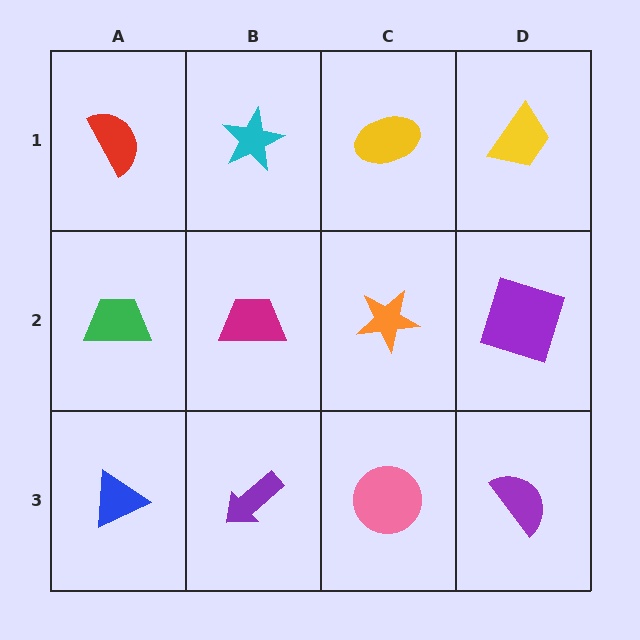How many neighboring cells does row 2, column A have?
3.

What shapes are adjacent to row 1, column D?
A purple square (row 2, column D), a yellow ellipse (row 1, column C).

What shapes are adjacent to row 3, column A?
A green trapezoid (row 2, column A), a purple arrow (row 3, column B).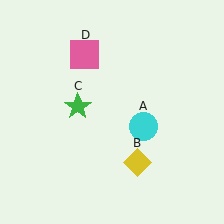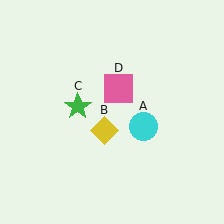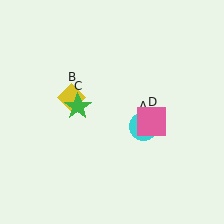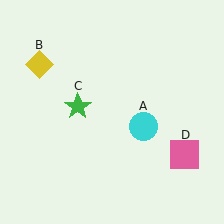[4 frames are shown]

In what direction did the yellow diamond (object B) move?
The yellow diamond (object B) moved up and to the left.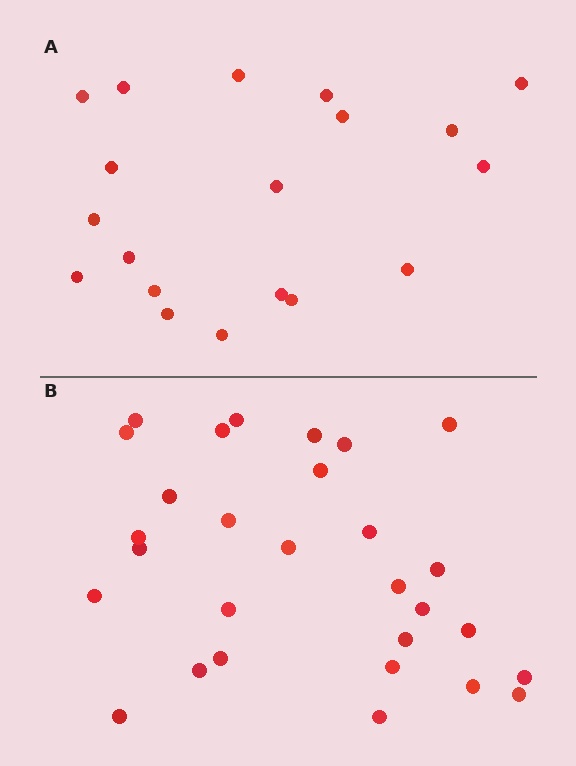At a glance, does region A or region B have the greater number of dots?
Region B (the bottom region) has more dots.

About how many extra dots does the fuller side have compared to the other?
Region B has roughly 10 or so more dots than region A.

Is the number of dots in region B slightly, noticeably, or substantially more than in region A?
Region B has substantially more. The ratio is roughly 1.5 to 1.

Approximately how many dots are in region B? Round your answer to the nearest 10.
About 30 dots. (The exact count is 29, which rounds to 30.)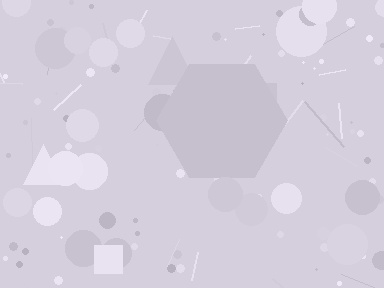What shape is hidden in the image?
A hexagon is hidden in the image.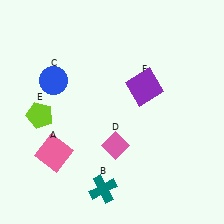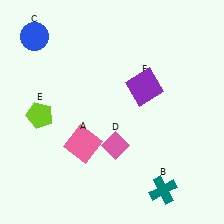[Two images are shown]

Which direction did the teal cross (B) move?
The teal cross (B) moved right.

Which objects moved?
The objects that moved are: the pink square (A), the teal cross (B), the blue circle (C).